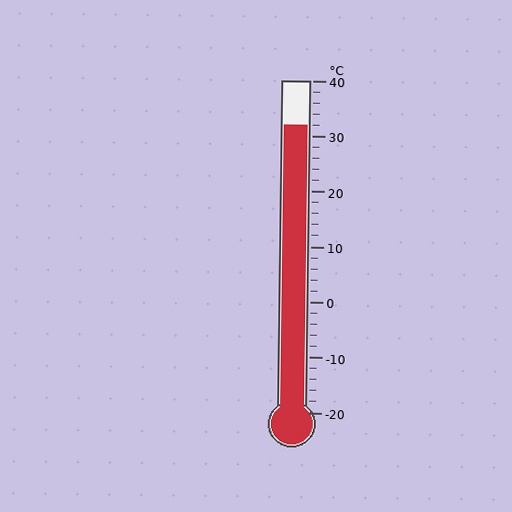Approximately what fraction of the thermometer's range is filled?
The thermometer is filled to approximately 85% of its range.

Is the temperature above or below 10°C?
The temperature is above 10°C.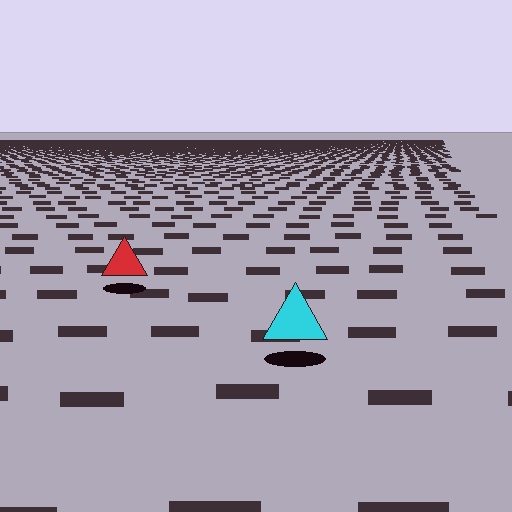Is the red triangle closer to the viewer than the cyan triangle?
No. The cyan triangle is closer — you can tell from the texture gradient: the ground texture is coarser near it.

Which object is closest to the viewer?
The cyan triangle is closest. The texture marks near it are larger and more spread out.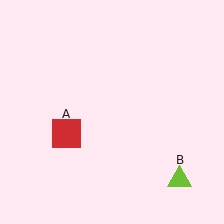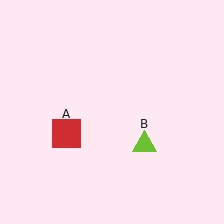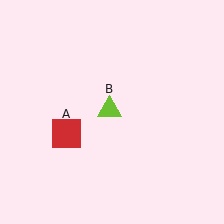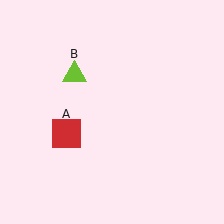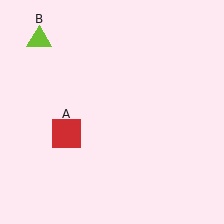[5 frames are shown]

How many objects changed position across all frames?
1 object changed position: lime triangle (object B).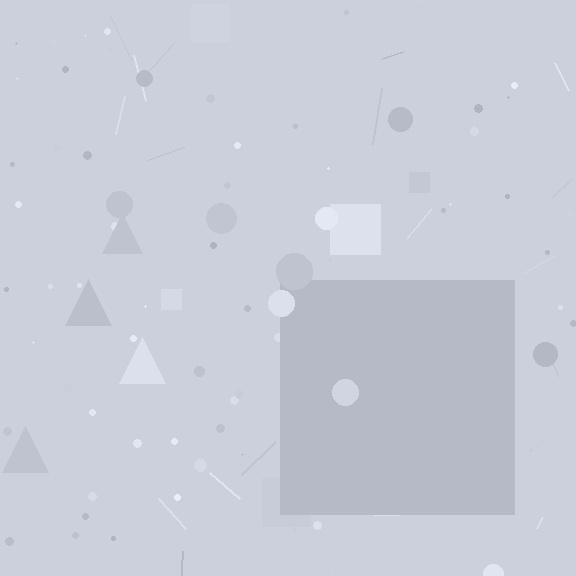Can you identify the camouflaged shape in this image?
The camouflaged shape is a square.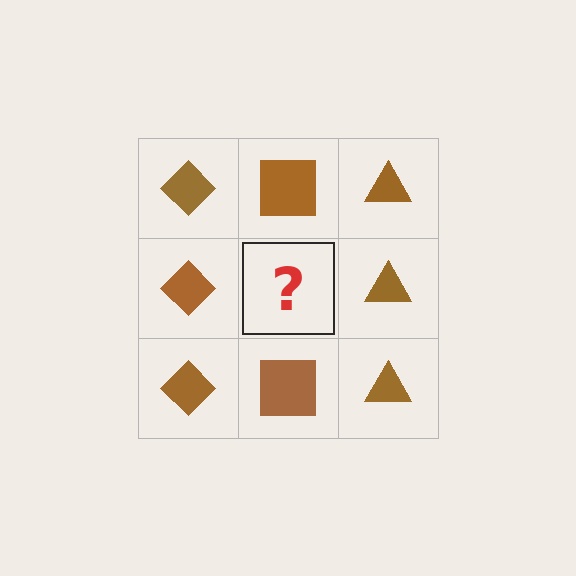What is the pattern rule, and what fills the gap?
The rule is that each column has a consistent shape. The gap should be filled with a brown square.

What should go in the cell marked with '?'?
The missing cell should contain a brown square.